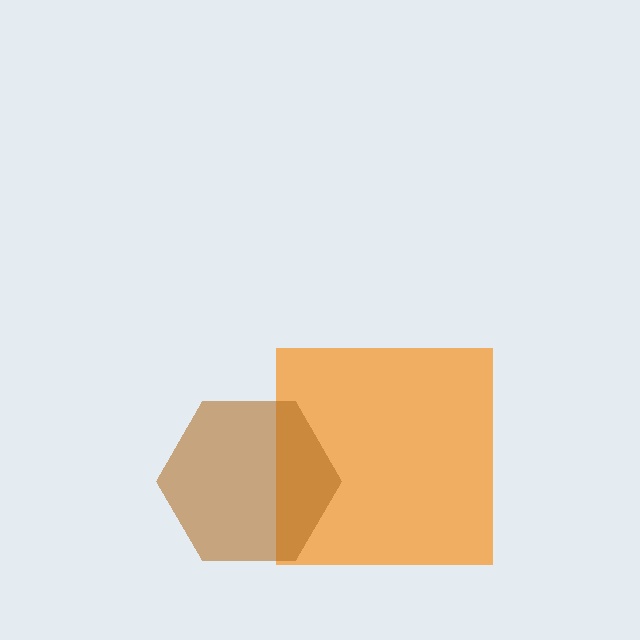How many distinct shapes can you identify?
There are 2 distinct shapes: an orange square, a brown hexagon.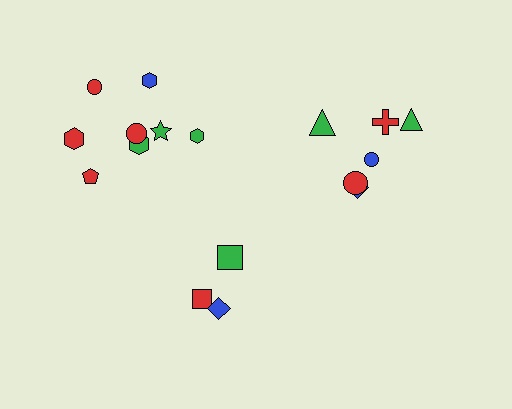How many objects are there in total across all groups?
There are 17 objects.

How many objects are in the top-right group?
There are 6 objects.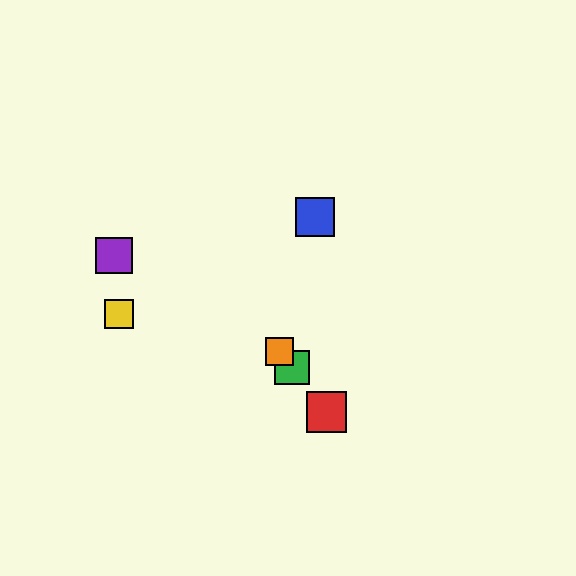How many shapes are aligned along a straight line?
3 shapes (the red square, the green square, the orange square) are aligned along a straight line.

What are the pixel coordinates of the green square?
The green square is at (292, 368).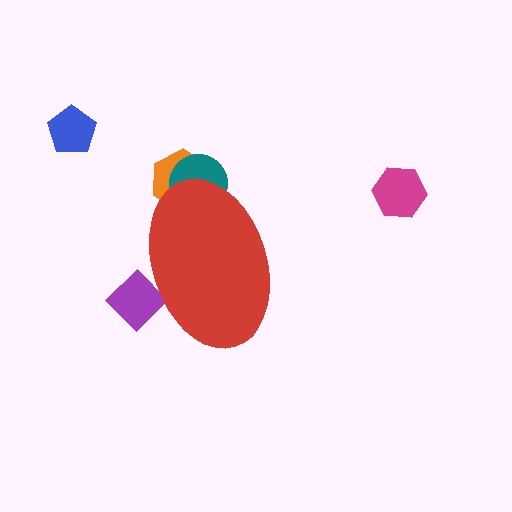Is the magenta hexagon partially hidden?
No, the magenta hexagon is fully visible.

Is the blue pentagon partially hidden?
No, the blue pentagon is fully visible.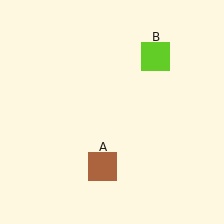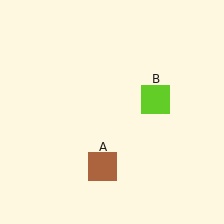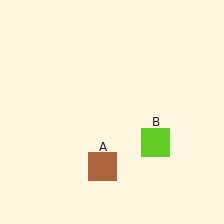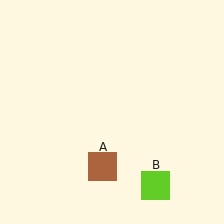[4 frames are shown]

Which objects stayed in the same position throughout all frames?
Brown square (object A) remained stationary.